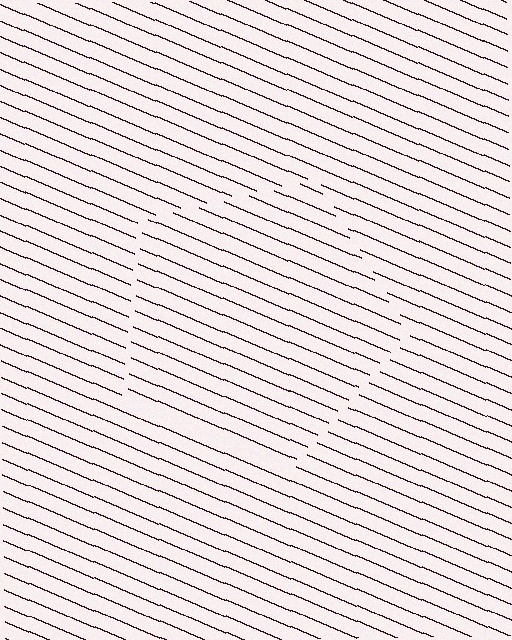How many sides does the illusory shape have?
5 sides — the line-ends trace a pentagon.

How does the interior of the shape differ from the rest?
The interior of the shape contains the same grating, shifted by half a period — the contour is defined by the phase discontinuity where line-ends from the inner and outer gratings abut.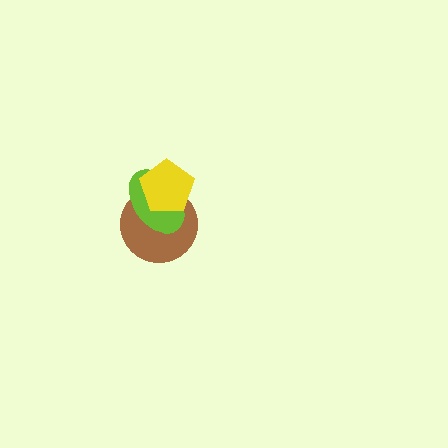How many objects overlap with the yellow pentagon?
2 objects overlap with the yellow pentagon.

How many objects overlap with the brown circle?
2 objects overlap with the brown circle.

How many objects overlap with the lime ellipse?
2 objects overlap with the lime ellipse.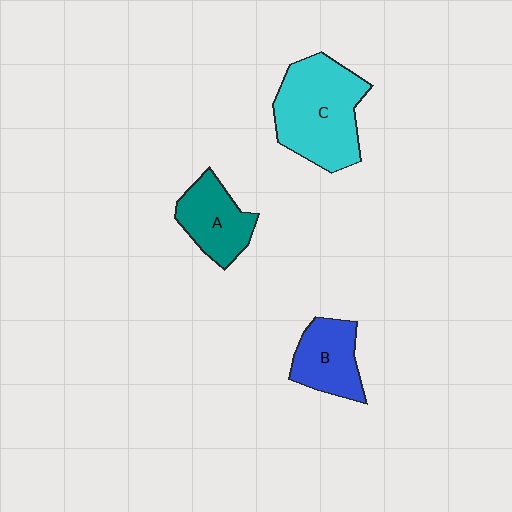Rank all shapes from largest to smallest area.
From largest to smallest: C (cyan), A (teal), B (blue).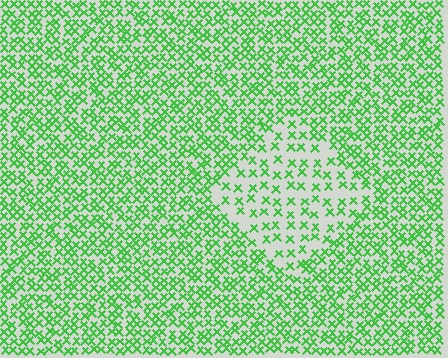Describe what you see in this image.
The image contains small green elements arranged at two different densities. A diamond-shaped region is visible where the elements are less densely packed than the surrounding area.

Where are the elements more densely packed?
The elements are more densely packed outside the diamond boundary.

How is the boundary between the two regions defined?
The boundary is defined by a change in element density (approximately 2.1x ratio). All elements are the same color, size, and shape.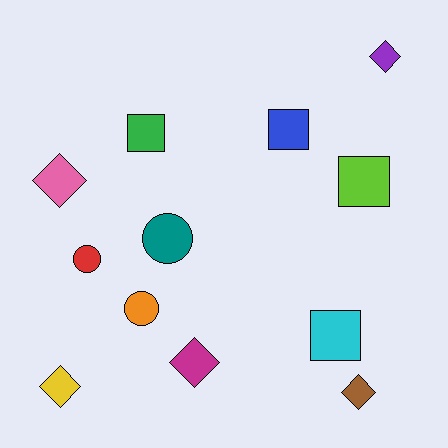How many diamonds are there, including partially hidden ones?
There are 5 diamonds.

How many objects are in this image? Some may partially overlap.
There are 12 objects.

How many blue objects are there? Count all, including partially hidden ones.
There is 1 blue object.